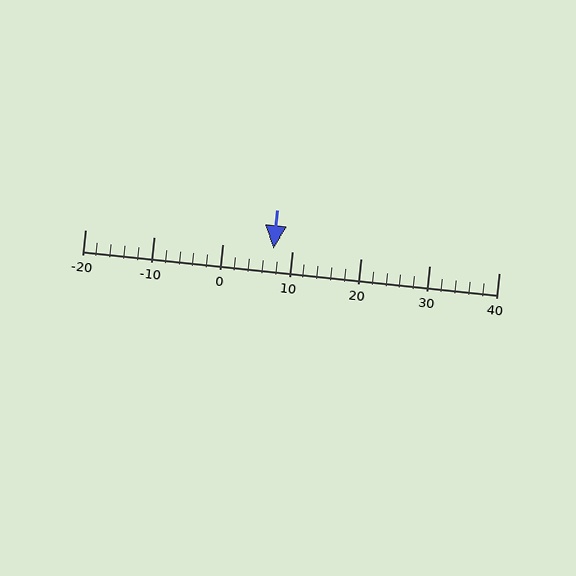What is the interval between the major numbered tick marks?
The major tick marks are spaced 10 units apart.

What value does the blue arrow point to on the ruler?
The blue arrow points to approximately 7.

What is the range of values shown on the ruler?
The ruler shows values from -20 to 40.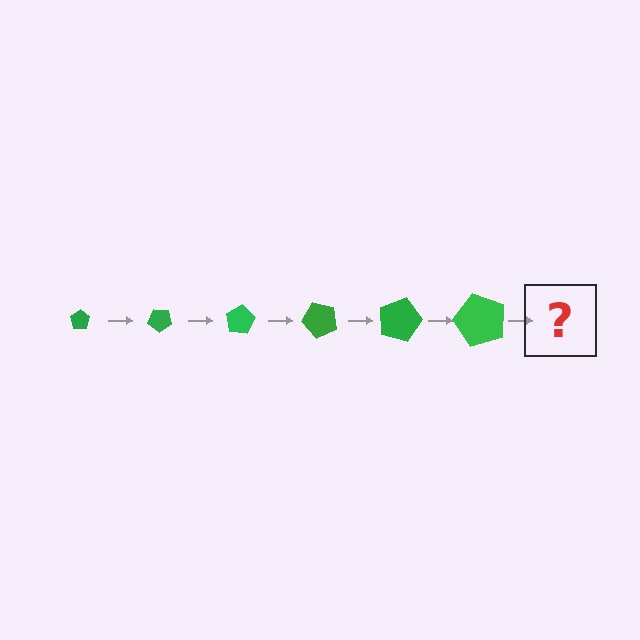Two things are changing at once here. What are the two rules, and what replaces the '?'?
The two rules are that the pentagon grows larger each step and it rotates 40 degrees each step. The '?' should be a pentagon, larger than the previous one and rotated 240 degrees from the start.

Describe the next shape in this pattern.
It should be a pentagon, larger than the previous one and rotated 240 degrees from the start.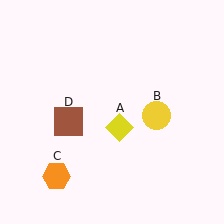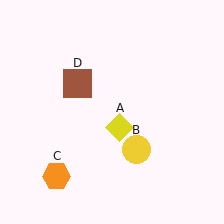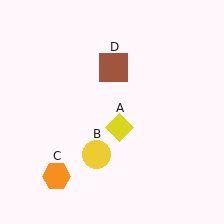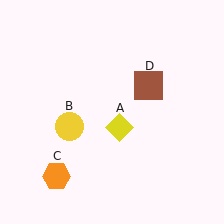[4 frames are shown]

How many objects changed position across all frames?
2 objects changed position: yellow circle (object B), brown square (object D).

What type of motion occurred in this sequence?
The yellow circle (object B), brown square (object D) rotated clockwise around the center of the scene.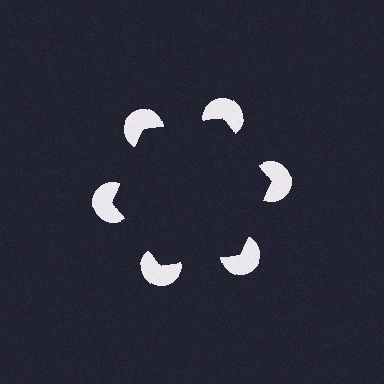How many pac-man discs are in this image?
There are 6 — one at each vertex of the illusory hexagon.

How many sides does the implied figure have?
6 sides.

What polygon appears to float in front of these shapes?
An illusory hexagon — its edges are inferred from the aligned wedge cuts in the pac-man discs, not physically drawn.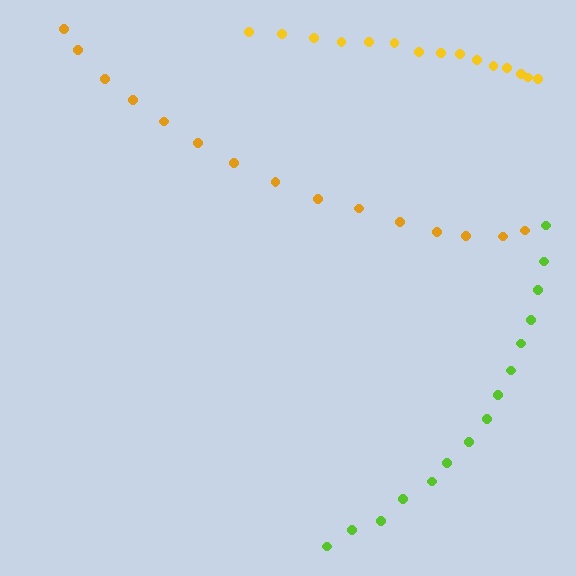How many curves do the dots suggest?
There are 3 distinct paths.